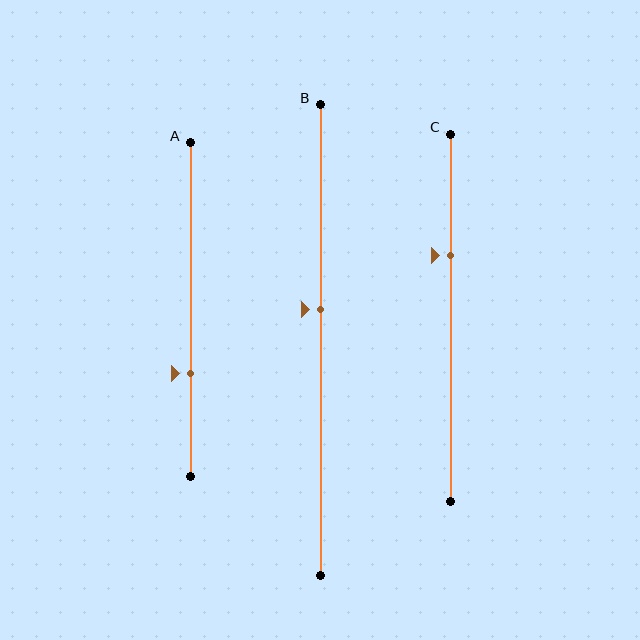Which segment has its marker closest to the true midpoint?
Segment B has its marker closest to the true midpoint.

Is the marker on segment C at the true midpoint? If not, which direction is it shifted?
No, the marker on segment C is shifted upward by about 17% of the segment length.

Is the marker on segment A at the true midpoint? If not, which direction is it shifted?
No, the marker on segment A is shifted downward by about 19% of the segment length.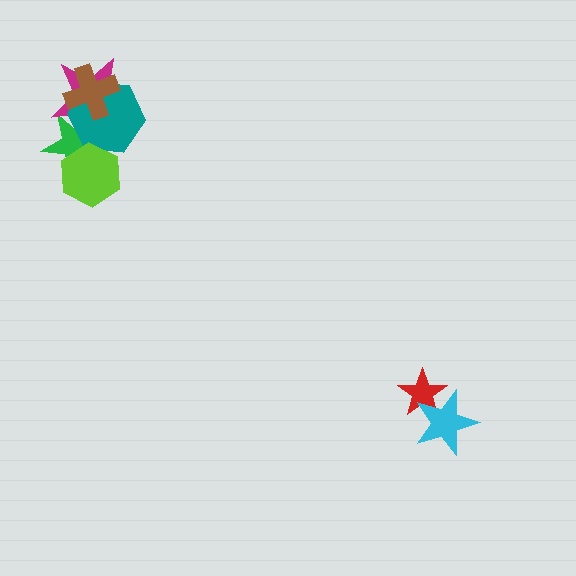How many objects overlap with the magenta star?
3 objects overlap with the magenta star.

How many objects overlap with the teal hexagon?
4 objects overlap with the teal hexagon.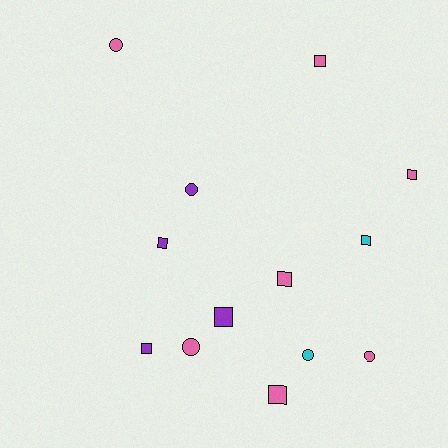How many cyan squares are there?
There is 1 cyan square.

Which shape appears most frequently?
Square, with 8 objects.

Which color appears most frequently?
Pink, with 7 objects.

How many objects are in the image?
There are 13 objects.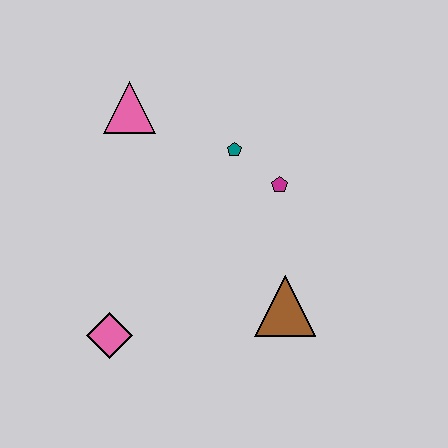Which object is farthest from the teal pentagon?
The pink diamond is farthest from the teal pentagon.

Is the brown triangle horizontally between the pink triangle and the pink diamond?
No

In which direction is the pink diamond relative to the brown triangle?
The pink diamond is to the left of the brown triangle.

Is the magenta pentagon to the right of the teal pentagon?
Yes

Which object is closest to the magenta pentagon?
The teal pentagon is closest to the magenta pentagon.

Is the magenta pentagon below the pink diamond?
No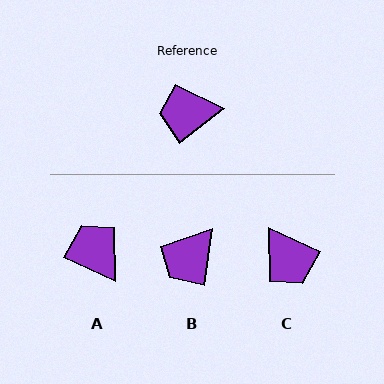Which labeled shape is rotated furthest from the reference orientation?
C, about 117 degrees away.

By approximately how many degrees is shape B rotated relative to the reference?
Approximately 44 degrees counter-clockwise.